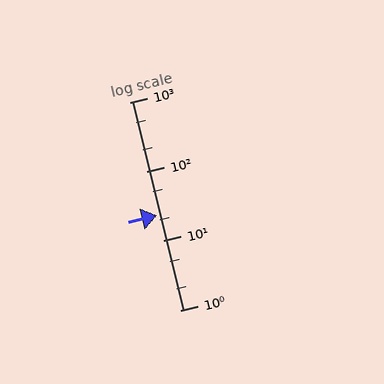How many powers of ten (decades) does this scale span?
The scale spans 3 decades, from 1 to 1000.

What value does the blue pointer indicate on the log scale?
The pointer indicates approximately 23.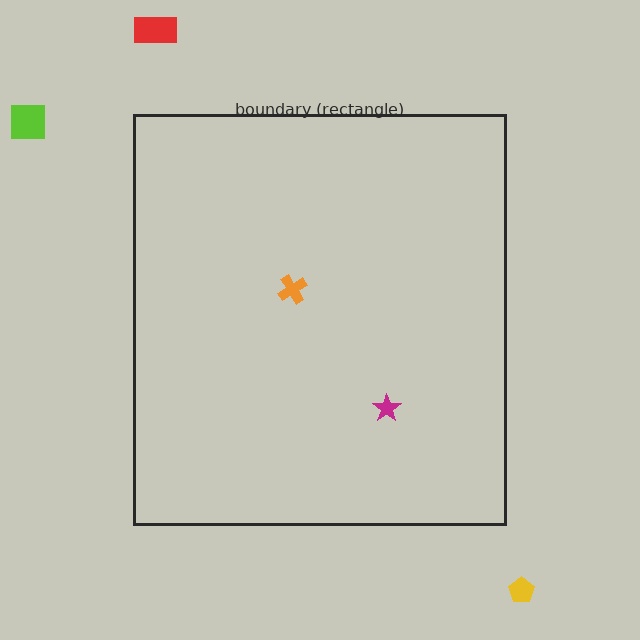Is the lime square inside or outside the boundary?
Outside.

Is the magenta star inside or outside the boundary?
Inside.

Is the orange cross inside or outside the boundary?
Inside.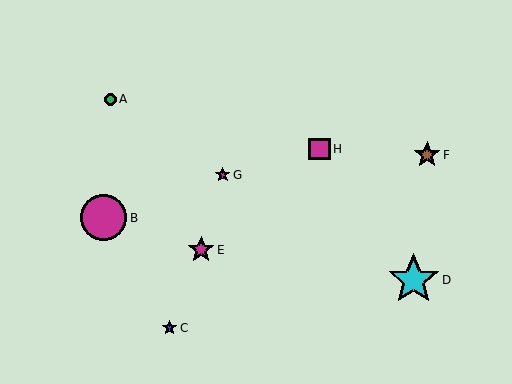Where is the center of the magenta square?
The center of the magenta square is at (319, 149).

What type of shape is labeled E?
Shape E is a magenta star.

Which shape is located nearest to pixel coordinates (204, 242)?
The magenta star (labeled E) at (201, 250) is nearest to that location.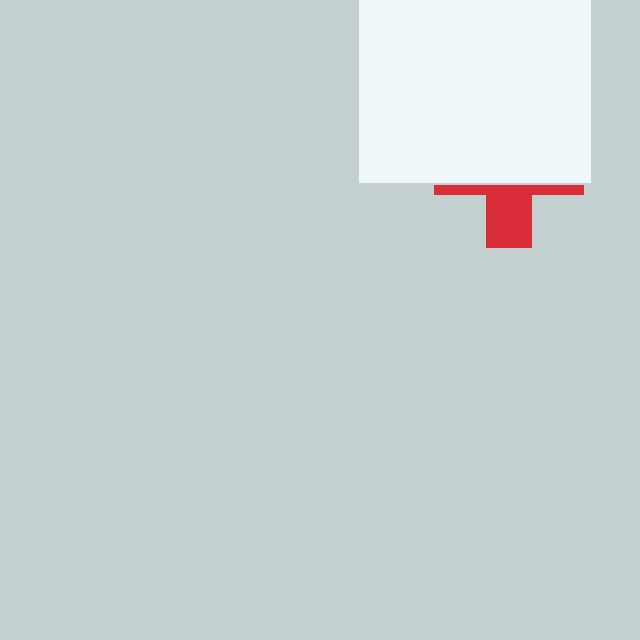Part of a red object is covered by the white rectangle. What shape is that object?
It is a cross.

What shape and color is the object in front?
The object in front is a white rectangle.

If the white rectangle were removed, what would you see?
You would see the complete red cross.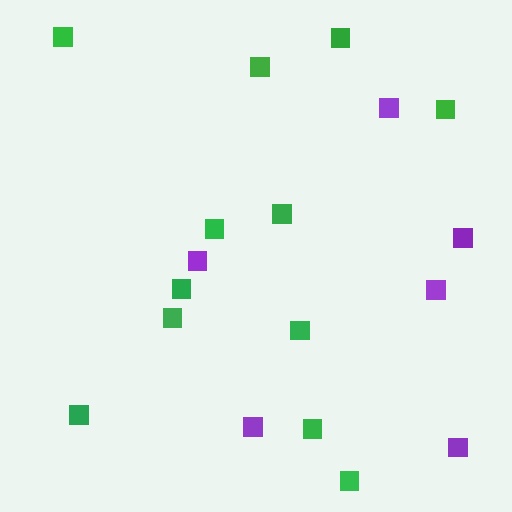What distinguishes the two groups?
There are 2 groups: one group of green squares (12) and one group of purple squares (6).